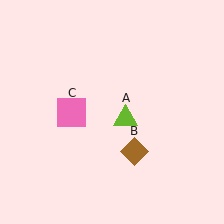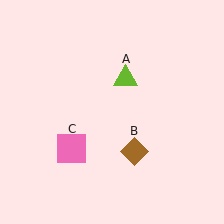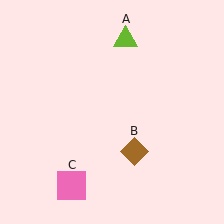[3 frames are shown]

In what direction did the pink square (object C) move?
The pink square (object C) moved down.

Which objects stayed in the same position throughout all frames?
Brown diamond (object B) remained stationary.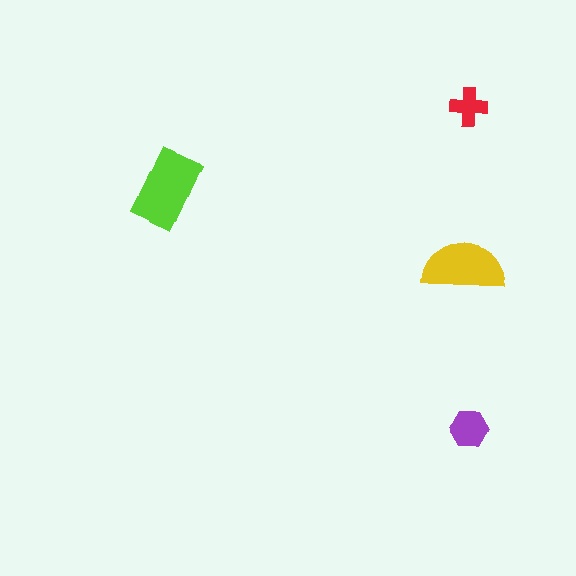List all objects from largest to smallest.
The lime rectangle, the yellow semicircle, the purple hexagon, the red cross.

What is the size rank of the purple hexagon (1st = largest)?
3rd.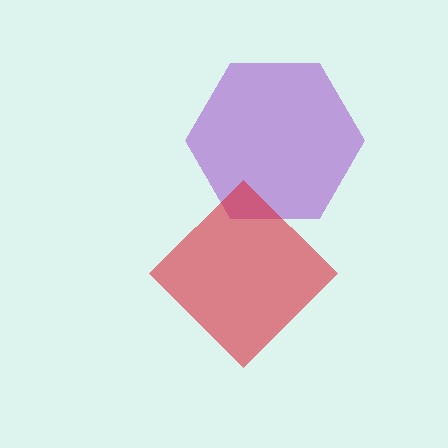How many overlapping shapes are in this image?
There are 2 overlapping shapes in the image.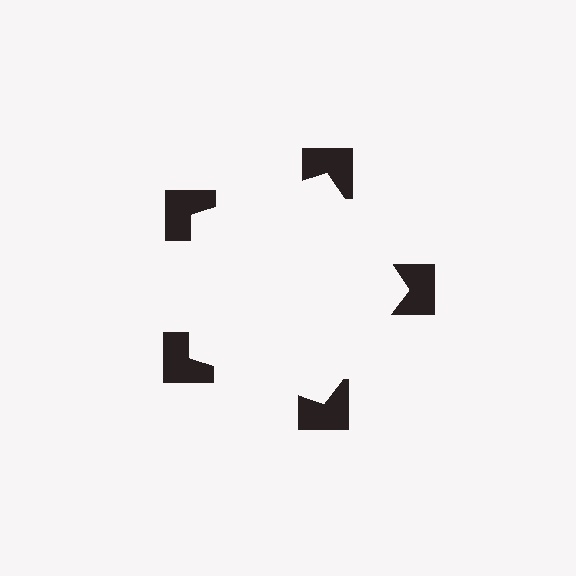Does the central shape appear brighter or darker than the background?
It typically appears slightly brighter than the background, even though no actual brightness change is drawn.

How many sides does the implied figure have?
5 sides.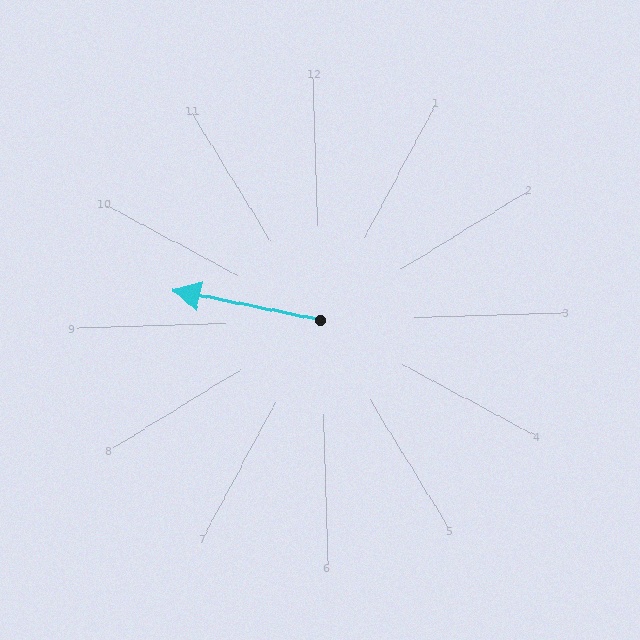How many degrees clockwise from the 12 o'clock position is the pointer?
Approximately 283 degrees.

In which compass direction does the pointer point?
West.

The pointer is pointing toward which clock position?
Roughly 9 o'clock.